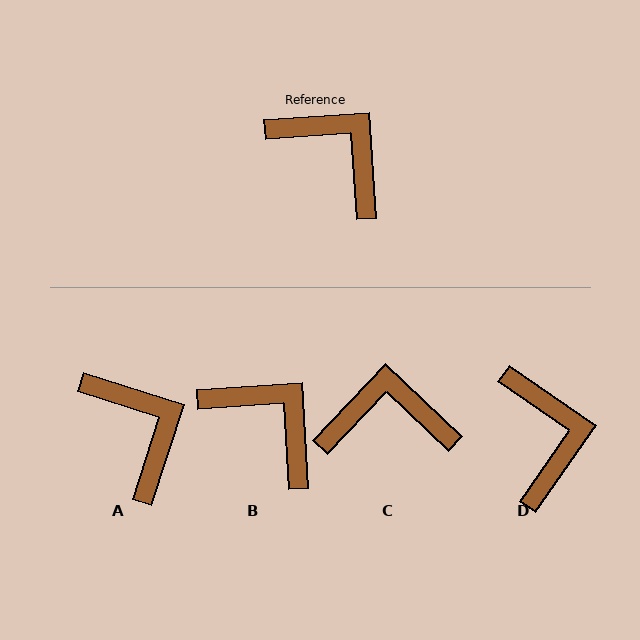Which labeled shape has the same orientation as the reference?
B.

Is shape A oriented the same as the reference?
No, it is off by about 21 degrees.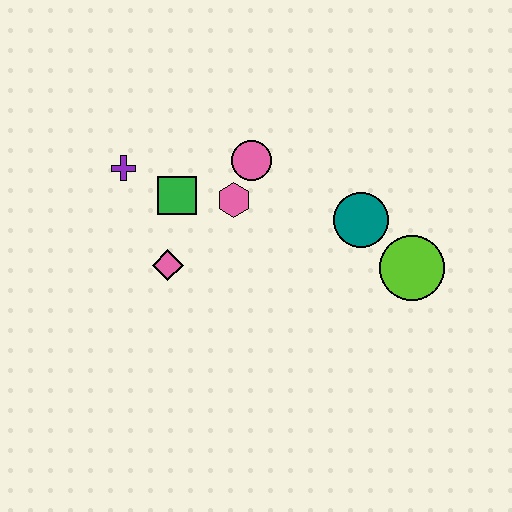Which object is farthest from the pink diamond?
The lime circle is farthest from the pink diamond.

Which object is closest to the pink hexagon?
The pink circle is closest to the pink hexagon.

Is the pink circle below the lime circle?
No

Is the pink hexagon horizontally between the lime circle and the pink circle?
No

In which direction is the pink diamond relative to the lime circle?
The pink diamond is to the left of the lime circle.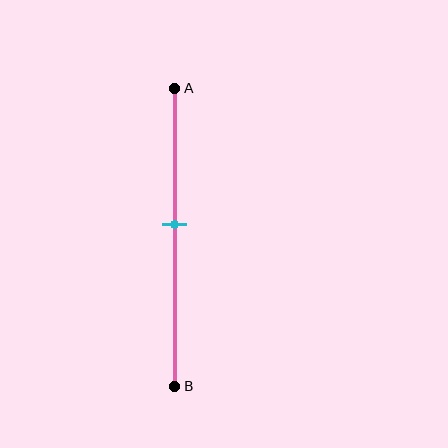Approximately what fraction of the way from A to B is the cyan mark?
The cyan mark is approximately 45% of the way from A to B.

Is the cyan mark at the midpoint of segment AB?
No, the mark is at about 45% from A, not at the 50% midpoint.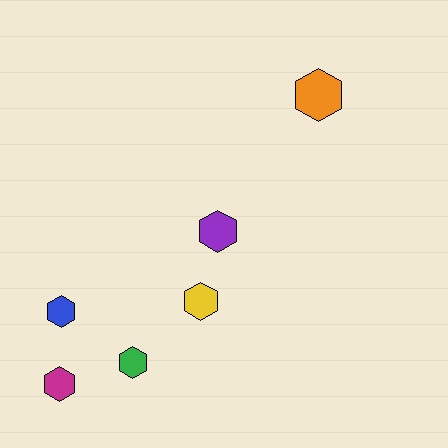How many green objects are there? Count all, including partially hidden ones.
There is 1 green object.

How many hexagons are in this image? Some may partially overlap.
There are 6 hexagons.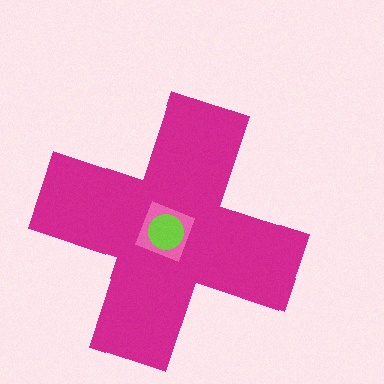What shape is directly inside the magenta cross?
The pink square.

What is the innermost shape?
The lime circle.